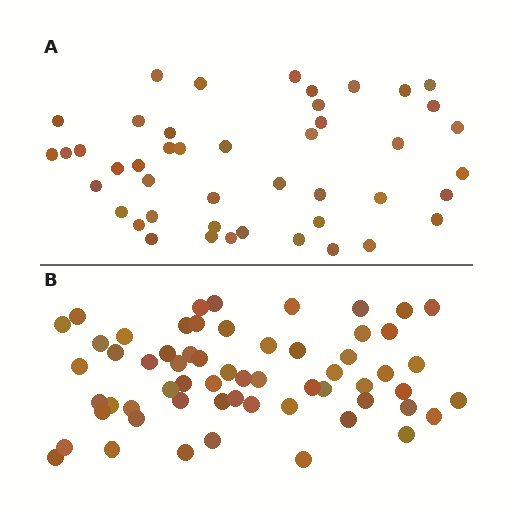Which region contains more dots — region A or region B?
Region B (the bottom region) has more dots.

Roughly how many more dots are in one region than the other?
Region B has approximately 15 more dots than region A.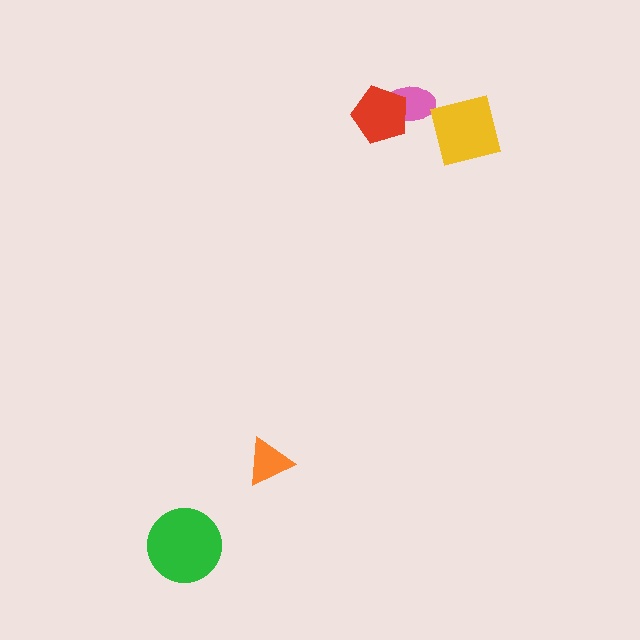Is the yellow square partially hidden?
No, no other shape covers it.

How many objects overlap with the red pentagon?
1 object overlaps with the red pentagon.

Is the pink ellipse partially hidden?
Yes, it is partially covered by another shape.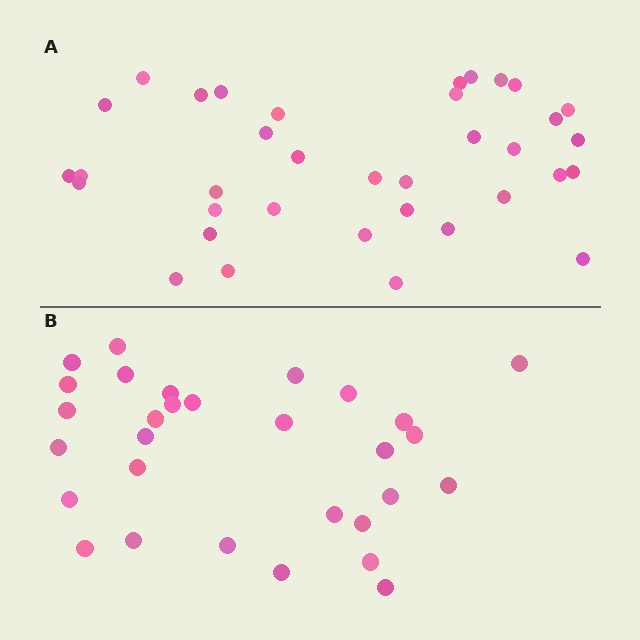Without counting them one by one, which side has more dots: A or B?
Region A (the top region) has more dots.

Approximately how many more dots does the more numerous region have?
Region A has about 6 more dots than region B.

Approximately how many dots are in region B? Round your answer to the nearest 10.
About 30 dots.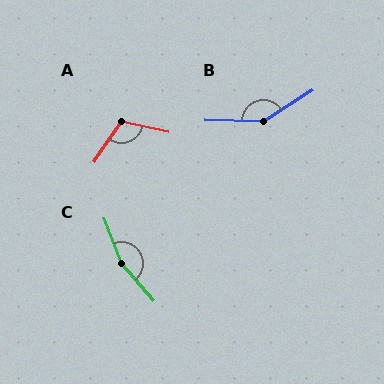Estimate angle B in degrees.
Approximately 146 degrees.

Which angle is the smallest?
A, at approximately 112 degrees.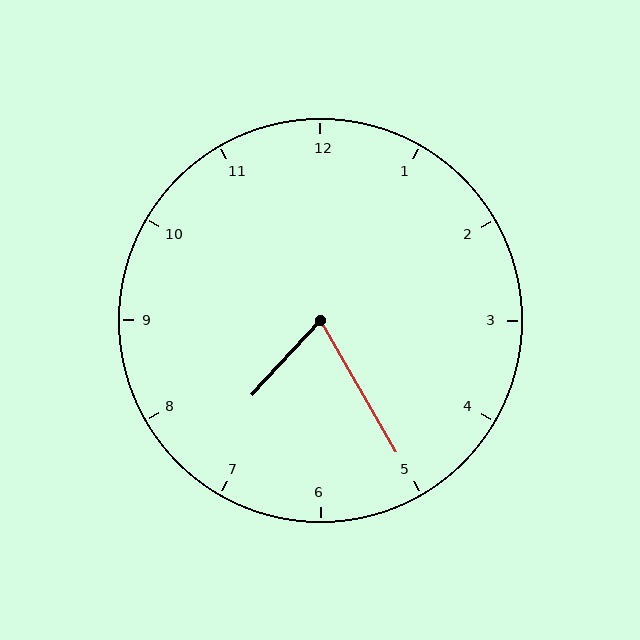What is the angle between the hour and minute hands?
Approximately 72 degrees.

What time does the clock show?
7:25.